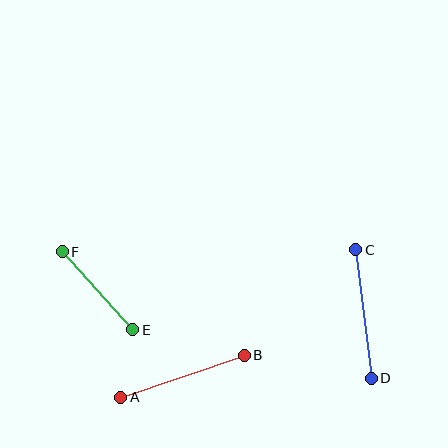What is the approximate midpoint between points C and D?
The midpoint is at approximately (363, 314) pixels.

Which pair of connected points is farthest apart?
Points A and B are farthest apart.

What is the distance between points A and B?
The distance is approximately 130 pixels.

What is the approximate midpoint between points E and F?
The midpoint is at approximately (97, 291) pixels.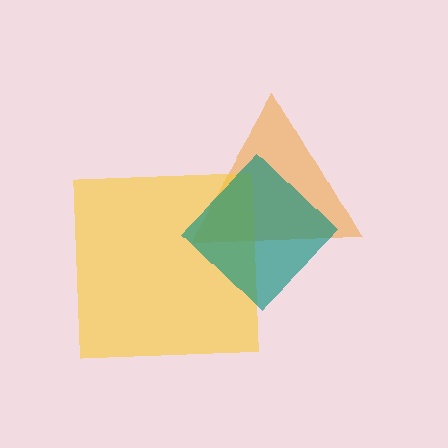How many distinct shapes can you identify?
There are 3 distinct shapes: an orange triangle, a yellow square, a teal diamond.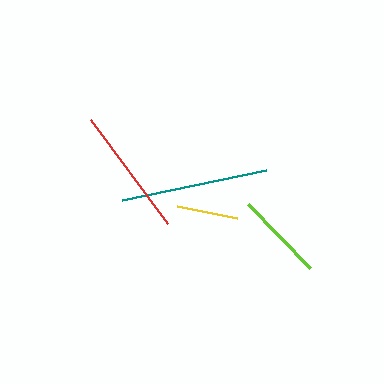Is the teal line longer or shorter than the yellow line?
The teal line is longer than the yellow line.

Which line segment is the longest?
The teal line is the longest at approximately 147 pixels.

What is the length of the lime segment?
The lime segment is approximately 89 pixels long.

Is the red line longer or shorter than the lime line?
The red line is longer than the lime line.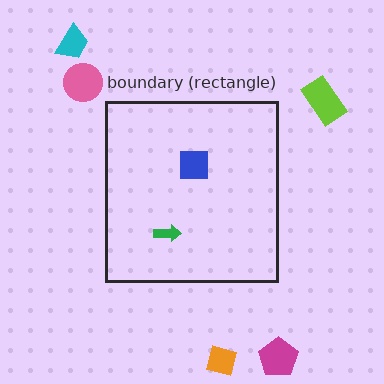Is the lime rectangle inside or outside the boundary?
Outside.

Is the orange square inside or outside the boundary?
Outside.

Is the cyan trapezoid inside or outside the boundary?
Outside.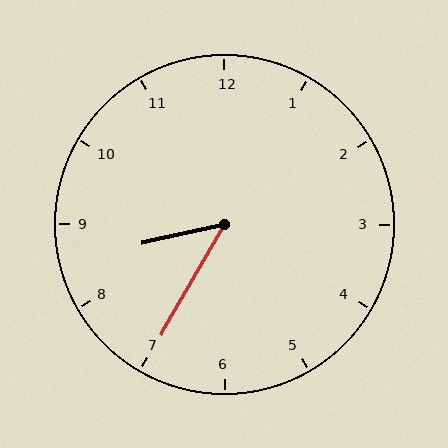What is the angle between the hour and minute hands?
Approximately 48 degrees.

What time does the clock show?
8:35.